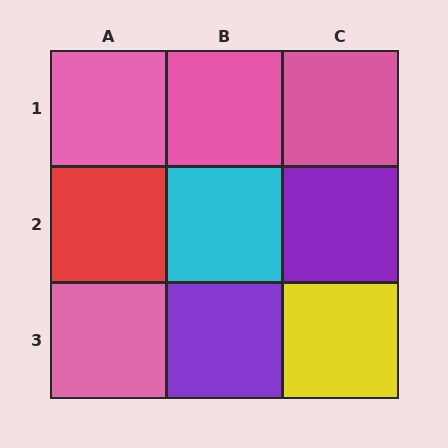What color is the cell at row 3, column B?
Purple.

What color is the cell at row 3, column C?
Yellow.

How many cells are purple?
2 cells are purple.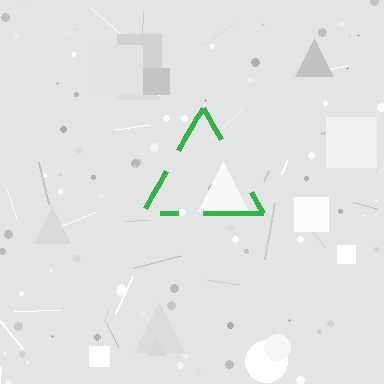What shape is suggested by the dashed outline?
The dashed outline suggests a triangle.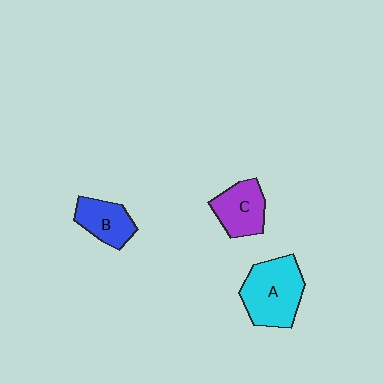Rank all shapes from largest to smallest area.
From largest to smallest: A (cyan), C (purple), B (blue).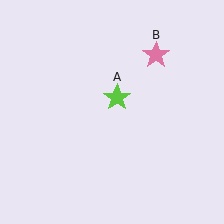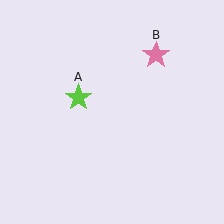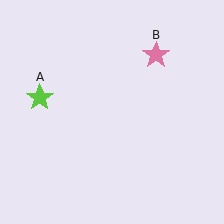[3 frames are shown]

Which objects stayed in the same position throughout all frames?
Pink star (object B) remained stationary.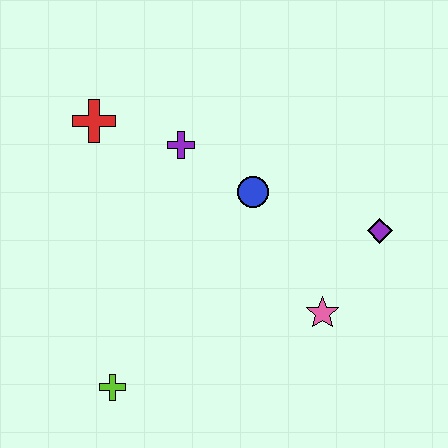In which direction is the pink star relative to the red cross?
The pink star is to the right of the red cross.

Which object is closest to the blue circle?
The purple cross is closest to the blue circle.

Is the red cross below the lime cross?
No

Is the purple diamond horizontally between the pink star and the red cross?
No